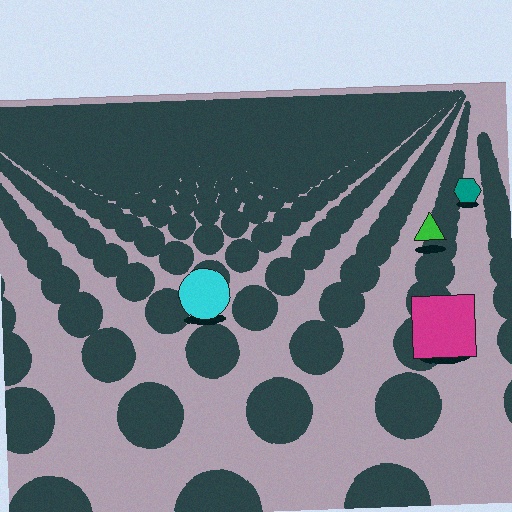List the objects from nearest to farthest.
From nearest to farthest: the magenta square, the cyan circle, the green triangle, the teal hexagon.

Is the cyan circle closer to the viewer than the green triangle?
Yes. The cyan circle is closer — you can tell from the texture gradient: the ground texture is coarser near it.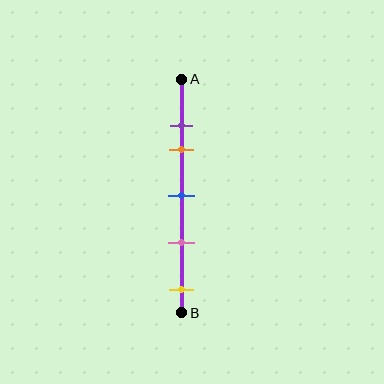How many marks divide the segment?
There are 5 marks dividing the segment.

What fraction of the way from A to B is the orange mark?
The orange mark is approximately 30% (0.3) of the way from A to B.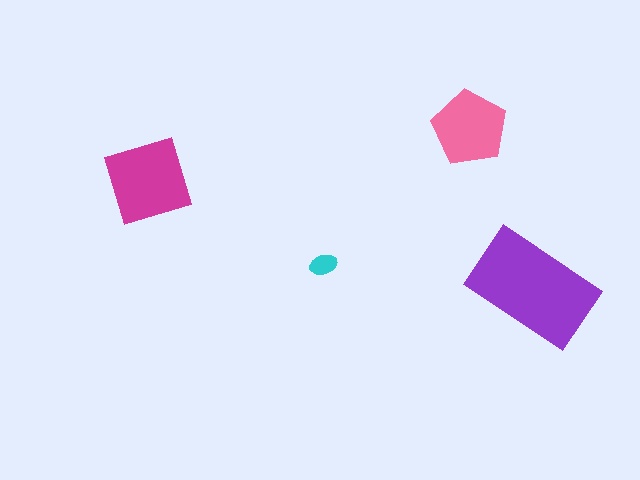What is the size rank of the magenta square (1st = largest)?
2nd.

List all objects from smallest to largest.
The cyan ellipse, the pink pentagon, the magenta square, the purple rectangle.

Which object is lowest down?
The purple rectangle is bottommost.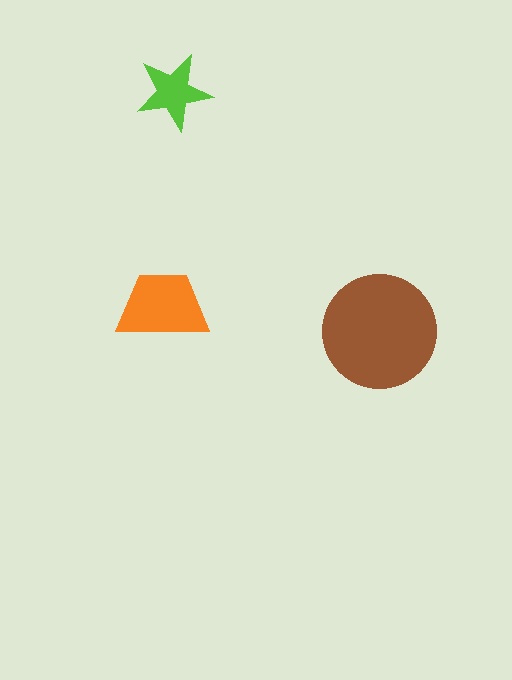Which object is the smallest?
The lime star.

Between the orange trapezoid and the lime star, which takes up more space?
The orange trapezoid.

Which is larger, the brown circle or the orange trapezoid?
The brown circle.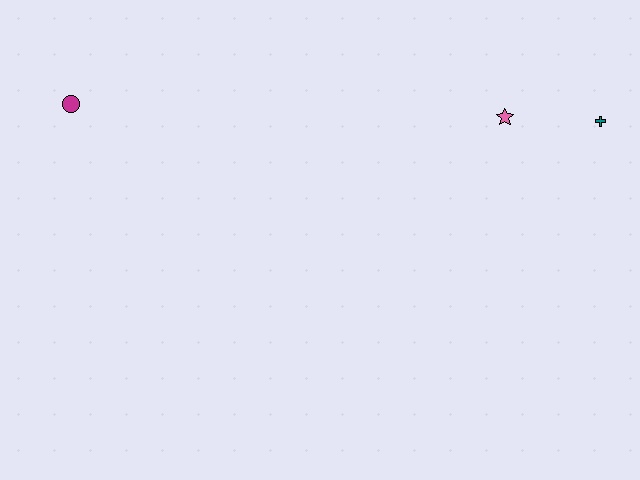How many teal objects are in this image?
There is 1 teal object.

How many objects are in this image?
There are 3 objects.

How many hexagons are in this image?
There are no hexagons.